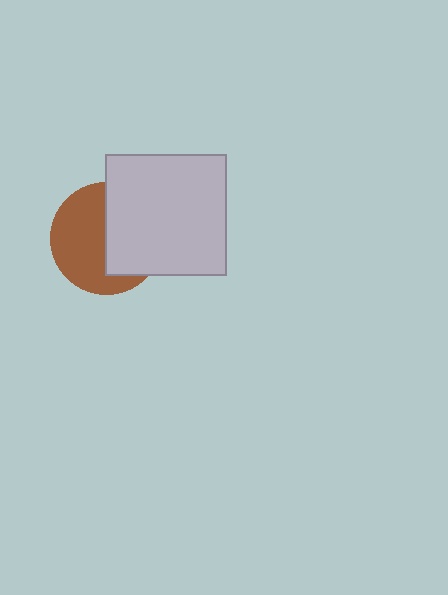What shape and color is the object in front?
The object in front is a light gray square.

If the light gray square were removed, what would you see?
You would see the complete brown circle.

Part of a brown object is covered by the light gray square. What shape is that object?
It is a circle.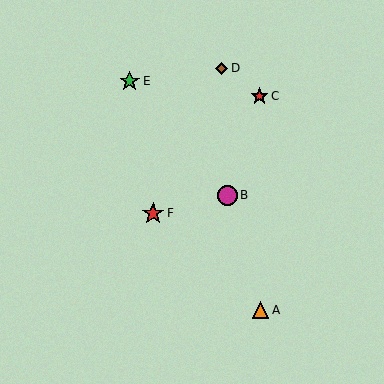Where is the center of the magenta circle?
The center of the magenta circle is at (228, 195).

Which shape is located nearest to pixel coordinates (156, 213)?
The red star (labeled F) at (153, 213) is nearest to that location.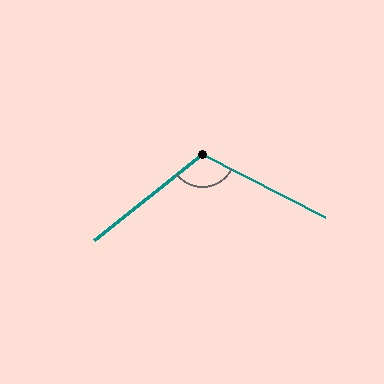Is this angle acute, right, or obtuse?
It is obtuse.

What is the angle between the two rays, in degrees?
Approximately 114 degrees.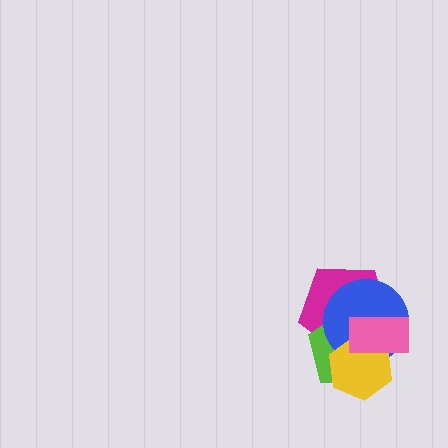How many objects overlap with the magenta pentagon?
4 objects overlap with the magenta pentagon.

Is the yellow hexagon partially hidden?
Yes, it is partially covered by another shape.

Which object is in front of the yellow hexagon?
The pink rectangle is in front of the yellow hexagon.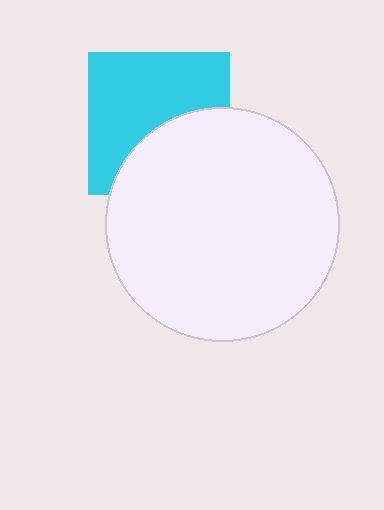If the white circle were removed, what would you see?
You would see the complete cyan square.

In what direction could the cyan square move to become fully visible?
The cyan square could move up. That would shift it out from behind the white circle entirely.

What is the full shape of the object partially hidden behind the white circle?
The partially hidden object is a cyan square.